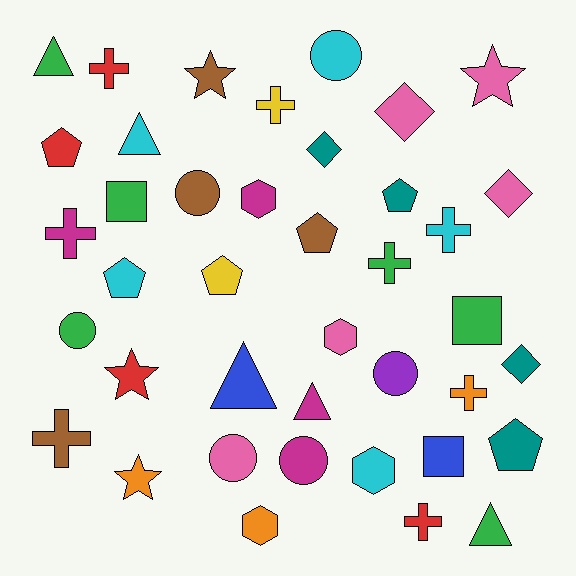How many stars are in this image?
There are 4 stars.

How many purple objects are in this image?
There is 1 purple object.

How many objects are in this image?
There are 40 objects.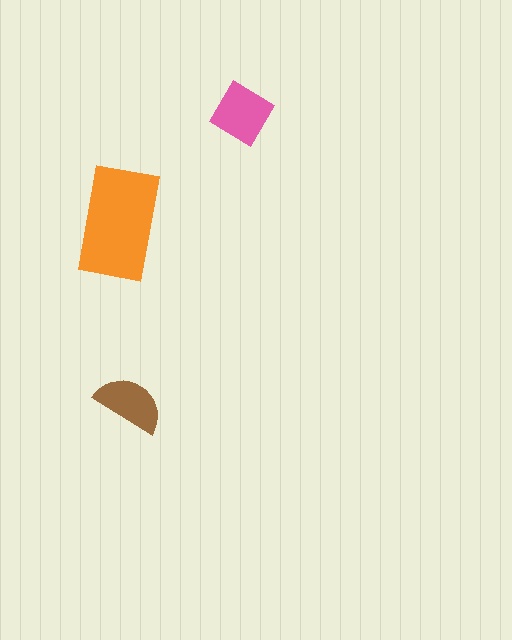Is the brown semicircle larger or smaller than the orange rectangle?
Smaller.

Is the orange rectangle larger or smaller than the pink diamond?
Larger.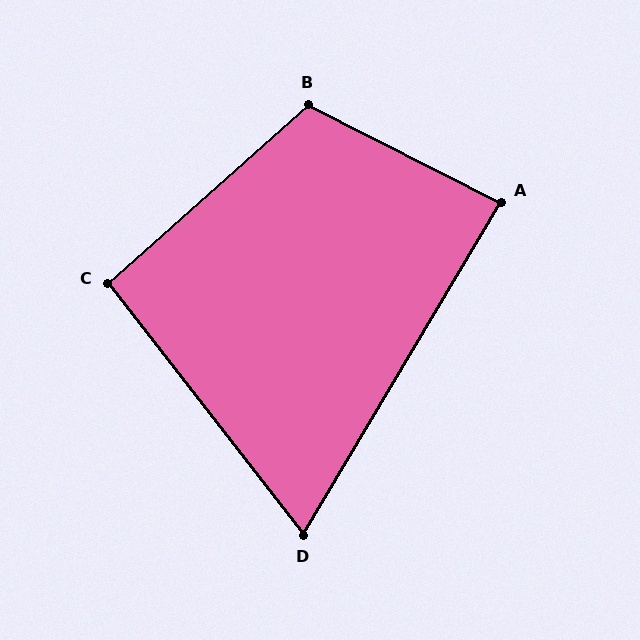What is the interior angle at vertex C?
Approximately 94 degrees (approximately right).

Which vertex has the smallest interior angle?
D, at approximately 69 degrees.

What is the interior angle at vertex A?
Approximately 86 degrees (approximately right).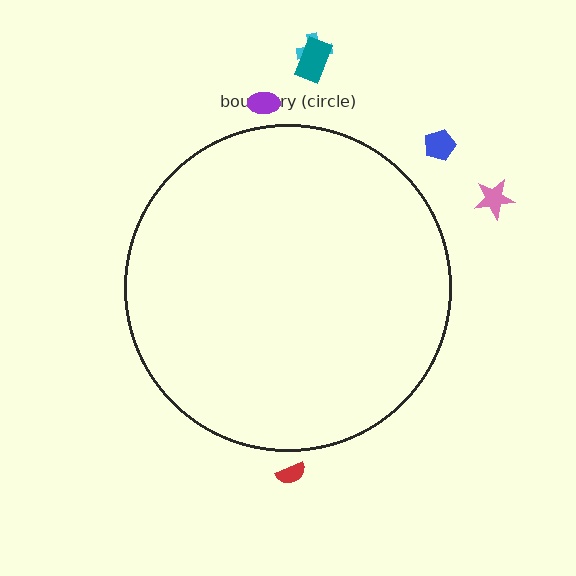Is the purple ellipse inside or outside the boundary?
Outside.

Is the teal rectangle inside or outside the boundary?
Outside.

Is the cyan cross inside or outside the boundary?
Outside.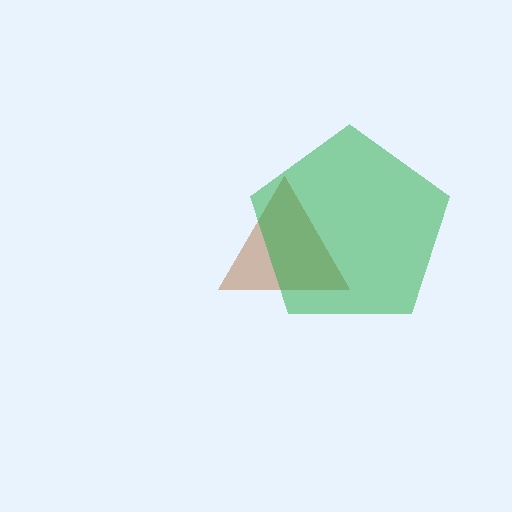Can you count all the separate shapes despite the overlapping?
Yes, there are 2 separate shapes.